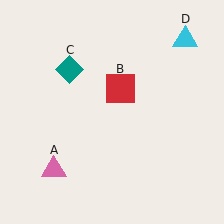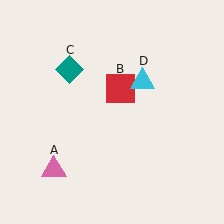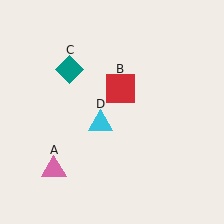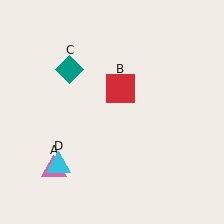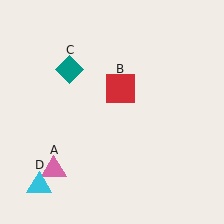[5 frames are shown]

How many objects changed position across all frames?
1 object changed position: cyan triangle (object D).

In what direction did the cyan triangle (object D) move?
The cyan triangle (object D) moved down and to the left.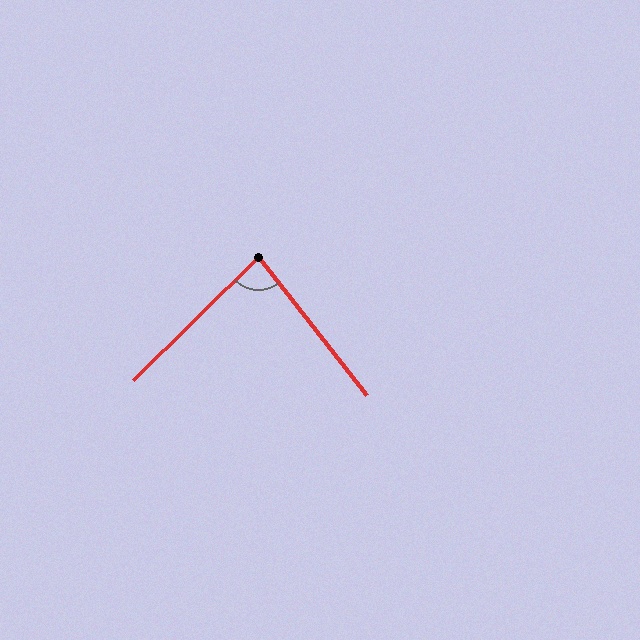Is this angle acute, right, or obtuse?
It is acute.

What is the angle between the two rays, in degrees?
Approximately 83 degrees.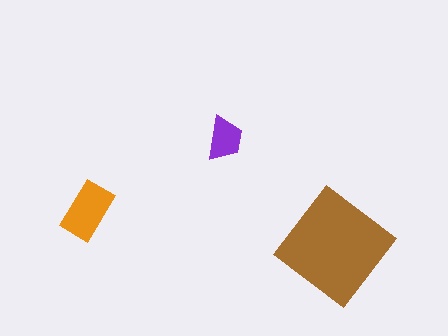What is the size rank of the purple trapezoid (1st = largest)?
3rd.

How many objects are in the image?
There are 3 objects in the image.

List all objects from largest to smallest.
The brown diamond, the orange rectangle, the purple trapezoid.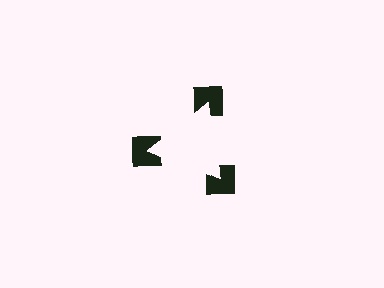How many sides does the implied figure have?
3 sides.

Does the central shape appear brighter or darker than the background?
It typically appears slightly brighter than the background, even though no actual brightness change is drawn.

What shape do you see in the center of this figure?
An illusory triangle — its edges are inferred from the aligned wedge cuts in the notched squares, not physically drawn.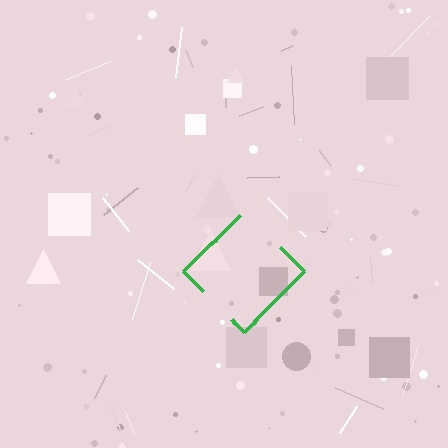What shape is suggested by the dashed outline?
The dashed outline suggests a diamond.